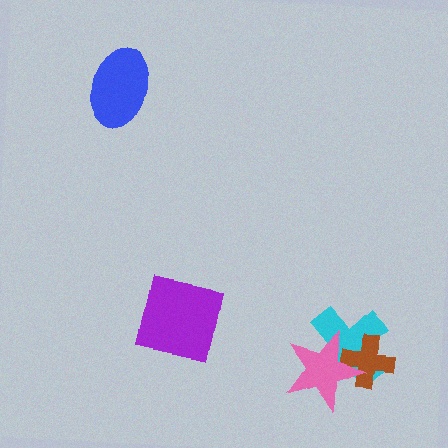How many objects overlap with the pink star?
2 objects overlap with the pink star.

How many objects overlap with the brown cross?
2 objects overlap with the brown cross.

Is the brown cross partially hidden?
Yes, it is partially covered by another shape.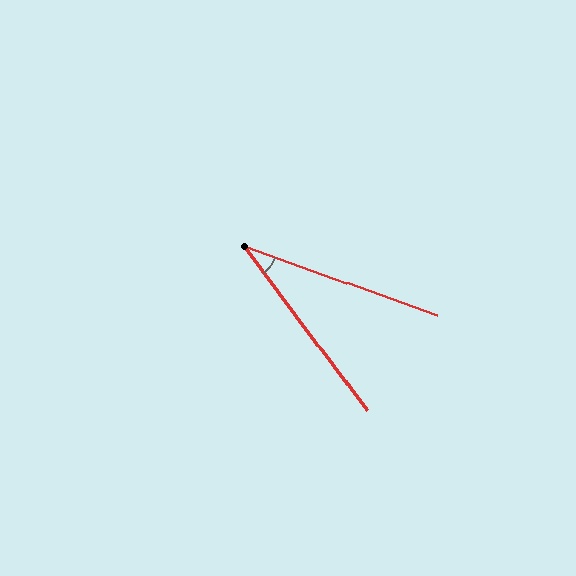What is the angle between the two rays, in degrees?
Approximately 34 degrees.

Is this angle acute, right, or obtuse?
It is acute.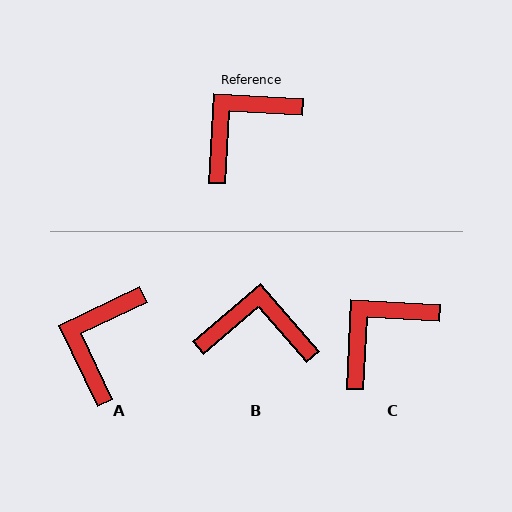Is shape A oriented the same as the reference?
No, it is off by about 29 degrees.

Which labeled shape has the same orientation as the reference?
C.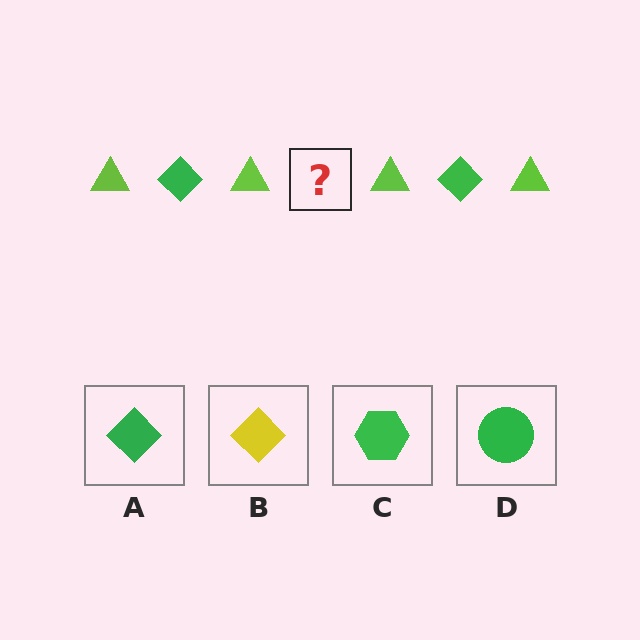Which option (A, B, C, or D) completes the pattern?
A.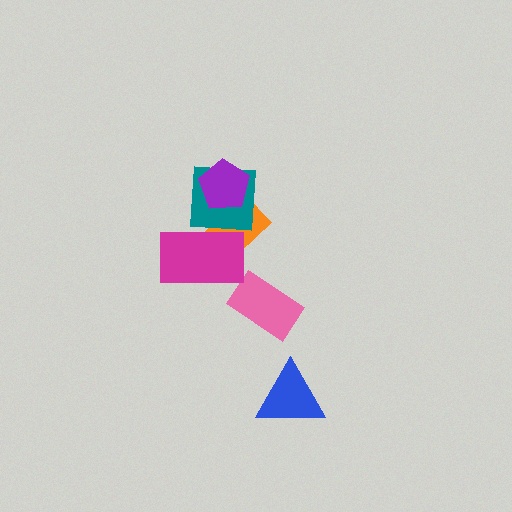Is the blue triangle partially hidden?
No, no other shape covers it.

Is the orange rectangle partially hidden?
Yes, it is partially covered by another shape.